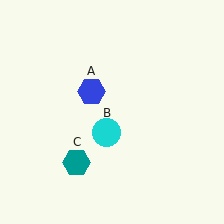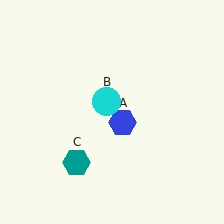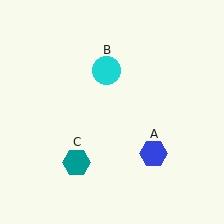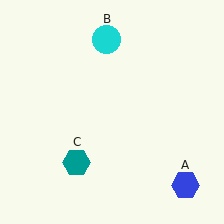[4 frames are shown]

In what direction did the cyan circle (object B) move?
The cyan circle (object B) moved up.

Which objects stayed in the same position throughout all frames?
Teal hexagon (object C) remained stationary.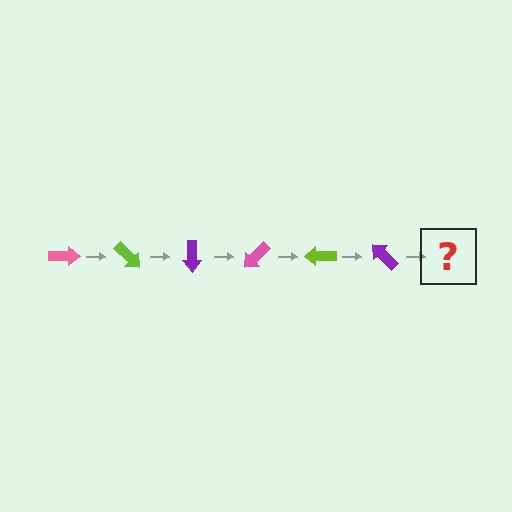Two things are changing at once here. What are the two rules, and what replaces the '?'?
The two rules are that it rotates 45 degrees each step and the color cycles through pink, lime, and purple. The '?' should be a pink arrow, rotated 270 degrees from the start.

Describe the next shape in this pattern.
It should be a pink arrow, rotated 270 degrees from the start.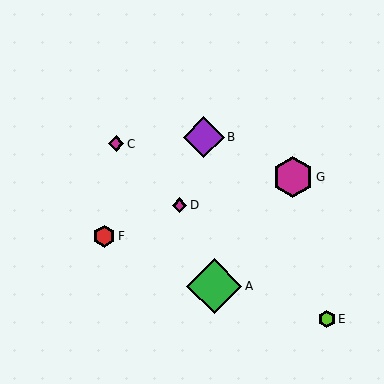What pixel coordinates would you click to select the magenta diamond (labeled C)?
Click at (116, 144) to select the magenta diamond C.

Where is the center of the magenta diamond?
The center of the magenta diamond is at (180, 205).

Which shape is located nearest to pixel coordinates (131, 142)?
The magenta diamond (labeled C) at (116, 144) is nearest to that location.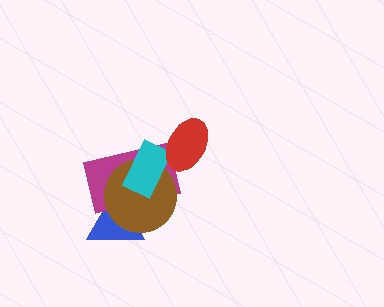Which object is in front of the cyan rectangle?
The red ellipse is in front of the cyan rectangle.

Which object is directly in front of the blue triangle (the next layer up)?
The magenta rectangle is directly in front of the blue triangle.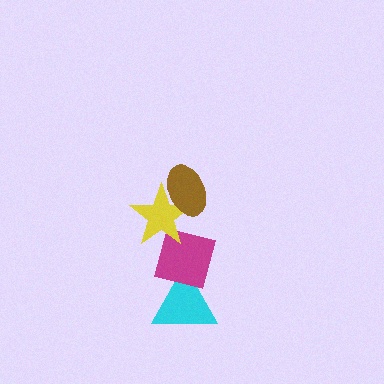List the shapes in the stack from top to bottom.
From top to bottom: the brown ellipse, the yellow star, the magenta square, the cyan triangle.